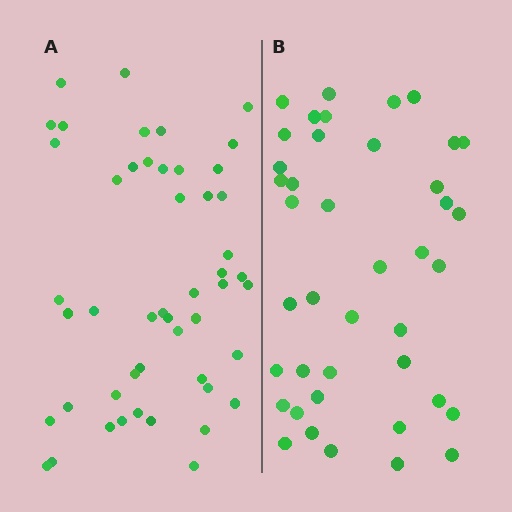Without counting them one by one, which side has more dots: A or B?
Region A (the left region) has more dots.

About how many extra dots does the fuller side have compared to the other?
Region A has roughly 8 or so more dots than region B.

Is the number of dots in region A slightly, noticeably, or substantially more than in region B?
Region A has only slightly more — the two regions are fairly close. The ratio is roughly 1.2 to 1.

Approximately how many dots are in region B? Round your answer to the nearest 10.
About 40 dots. (The exact count is 41, which rounds to 40.)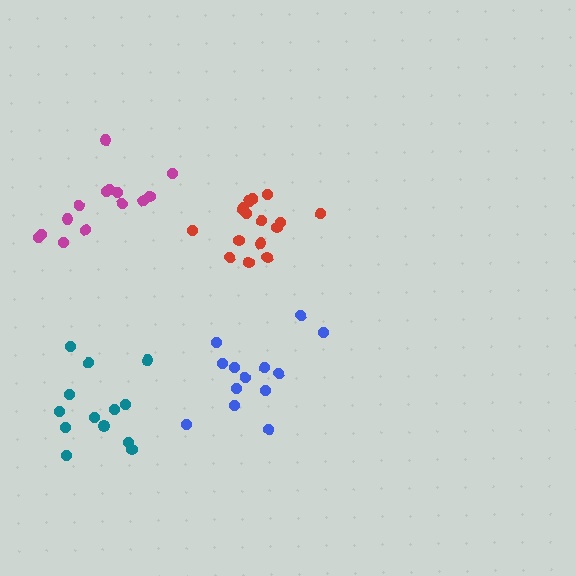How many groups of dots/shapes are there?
There are 4 groups.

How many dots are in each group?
Group 1: 13 dots, Group 2: 13 dots, Group 3: 16 dots, Group 4: 15 dots (57 total).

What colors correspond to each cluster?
The clusters are colored: teal, blue, red, magenta.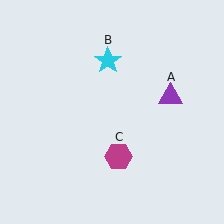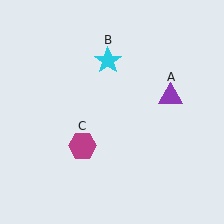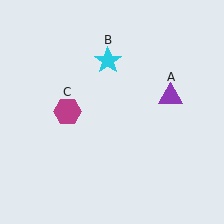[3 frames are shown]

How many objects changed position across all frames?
1 object changed position: magenta hexagon (object C).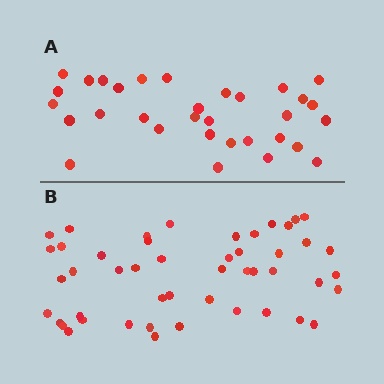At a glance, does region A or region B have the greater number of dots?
Region B (the bottom region) has more dots.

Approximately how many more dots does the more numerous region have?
Region B has approximately 15 more dots than region A.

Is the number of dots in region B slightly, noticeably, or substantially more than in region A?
Region B has substantially more. The ratio is roughly 1.5 to 1.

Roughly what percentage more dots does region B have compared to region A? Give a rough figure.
About 50% more.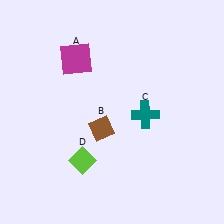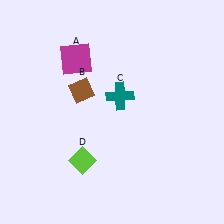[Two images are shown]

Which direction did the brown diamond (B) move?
The brown diamond (B) moved up.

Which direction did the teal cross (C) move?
The teal cross (C) moved left.